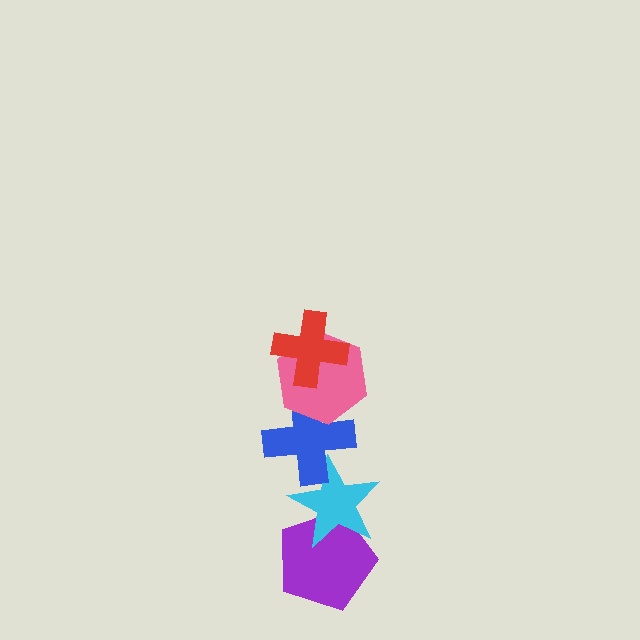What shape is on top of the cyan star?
The blue cross is on top of the cyan star.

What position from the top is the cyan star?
The cyan star is 4th from the top.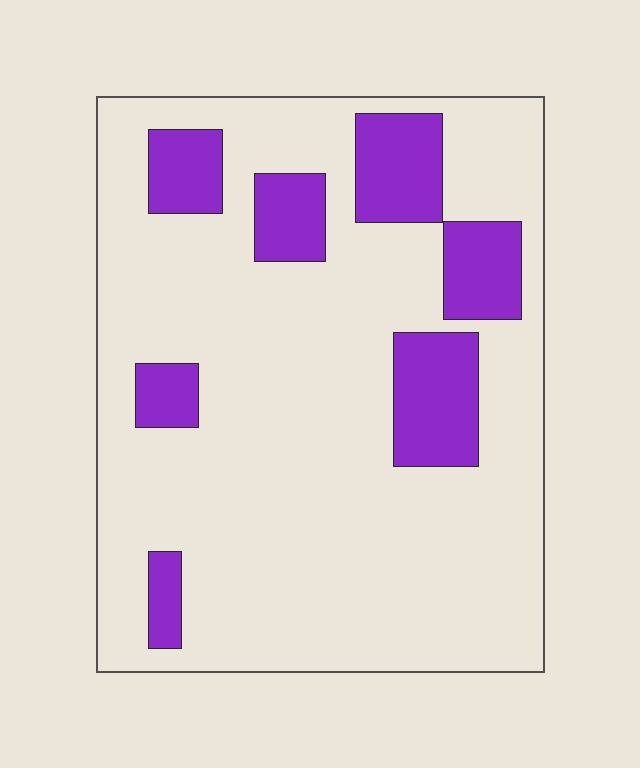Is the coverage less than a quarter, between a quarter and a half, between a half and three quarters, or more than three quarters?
Less than a quarter.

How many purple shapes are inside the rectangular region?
7.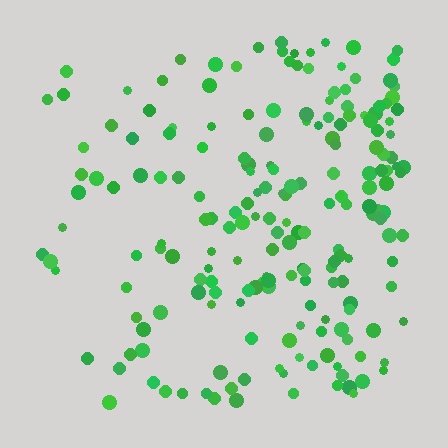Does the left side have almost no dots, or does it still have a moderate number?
Still a moderate number, just noticeably fewer than the right.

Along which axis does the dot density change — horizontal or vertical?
Horizontal.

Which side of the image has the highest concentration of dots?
The right.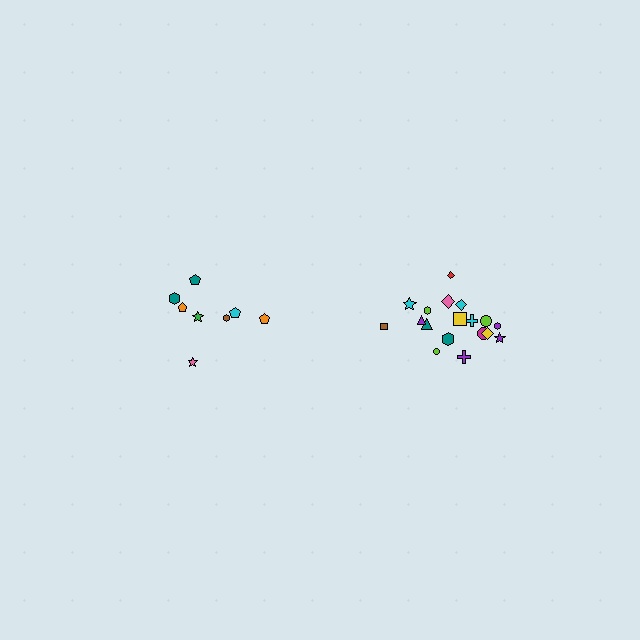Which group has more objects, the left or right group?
The right group.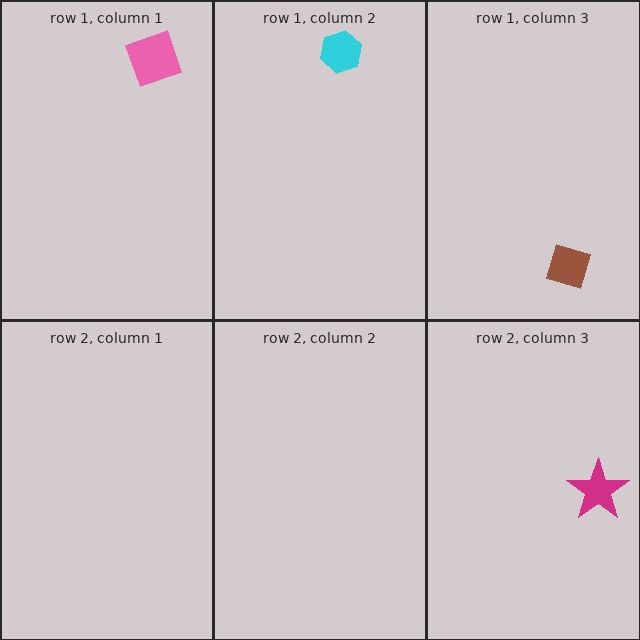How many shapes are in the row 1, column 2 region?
1.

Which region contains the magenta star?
The row 2, column 3 region.